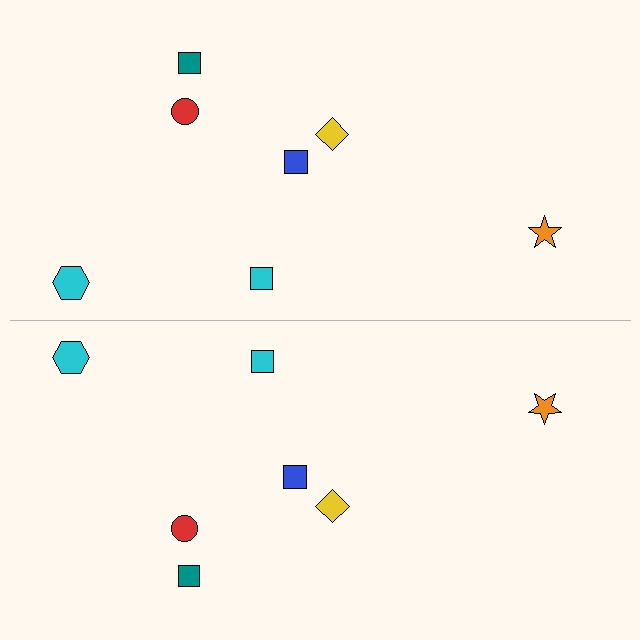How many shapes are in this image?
There are 14 shapes in this image.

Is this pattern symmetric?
Yes, this pattern has bilateral (reflection) symmetry.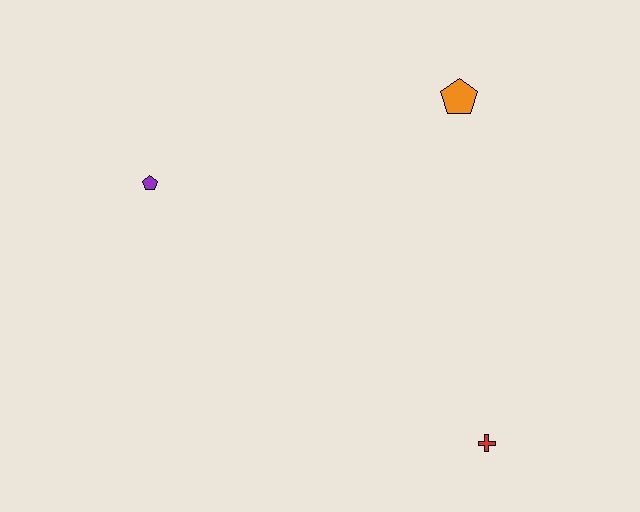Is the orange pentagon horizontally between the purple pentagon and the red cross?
Yes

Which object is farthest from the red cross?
The purple pentagon is farthest from the red cross.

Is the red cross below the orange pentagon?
Yes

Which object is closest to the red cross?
The orange pentagon is closest to the red cross.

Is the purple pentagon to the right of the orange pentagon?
No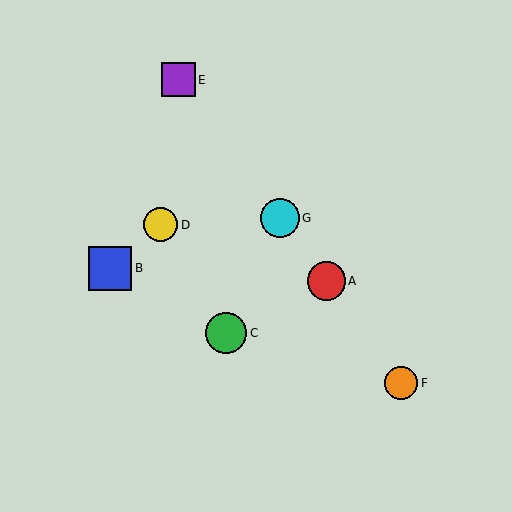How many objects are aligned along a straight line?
4 objects (A, E, F, G) are aligned along a straight line.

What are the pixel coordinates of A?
Object A is at (326, 281).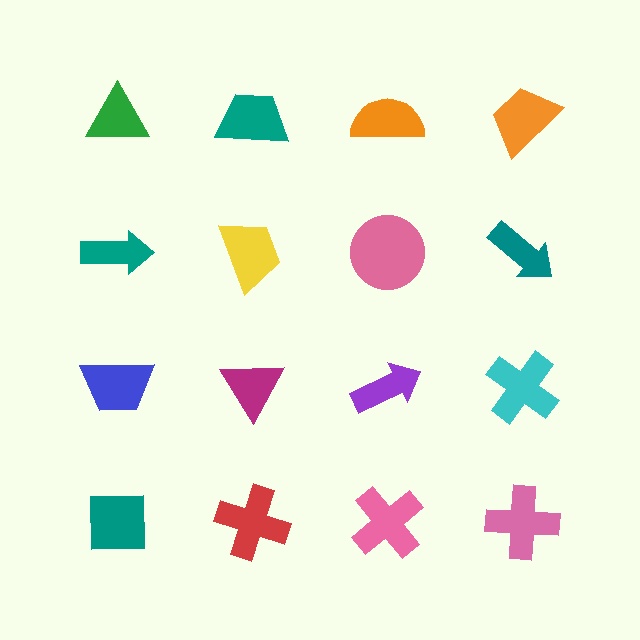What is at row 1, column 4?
An orange trapezoid.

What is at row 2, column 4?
A teal arrow.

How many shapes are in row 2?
4 shapes.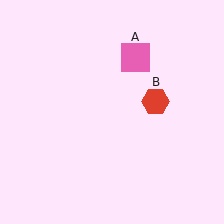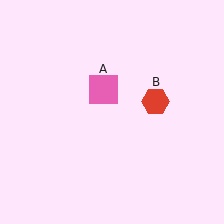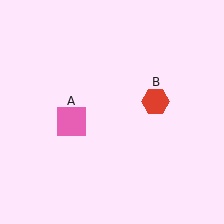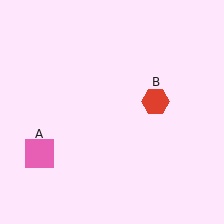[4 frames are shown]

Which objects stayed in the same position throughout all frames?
Red hexagon (object B) remained stationary.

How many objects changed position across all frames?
1 object changed position: pink square (object A).